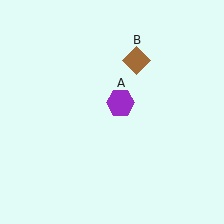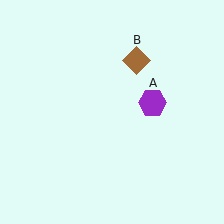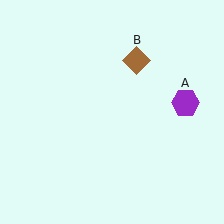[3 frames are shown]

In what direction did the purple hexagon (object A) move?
The purple hexagon (object A) moved right.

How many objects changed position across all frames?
1 object changed position: purple hexagon (object A).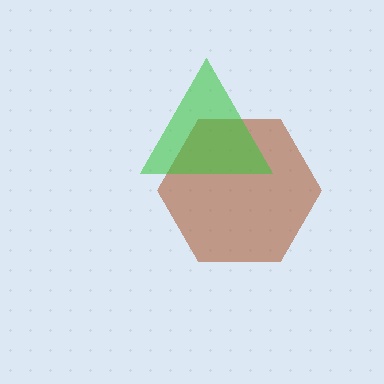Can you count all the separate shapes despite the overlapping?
Yes, there are 2 separate shapes.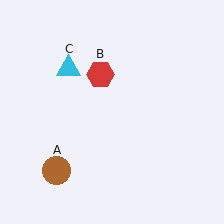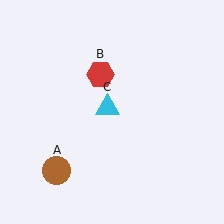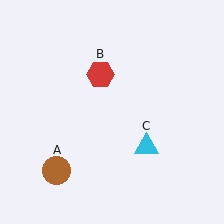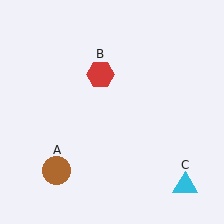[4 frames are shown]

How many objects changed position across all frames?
1 object changed position: cyan triangle (object C).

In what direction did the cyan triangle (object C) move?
The cyan triangle (object C) moved down and to the right.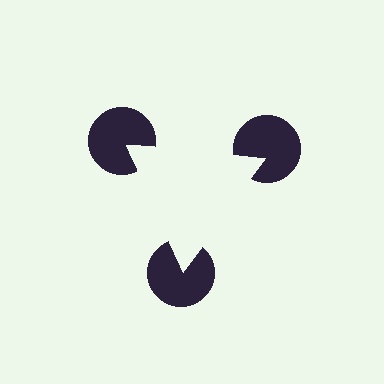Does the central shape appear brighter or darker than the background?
It typically appears slightly brighter than the background, even though no actual brightness change is drawn.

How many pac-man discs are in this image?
There are 3 — one at each vertex of the illusory triangle.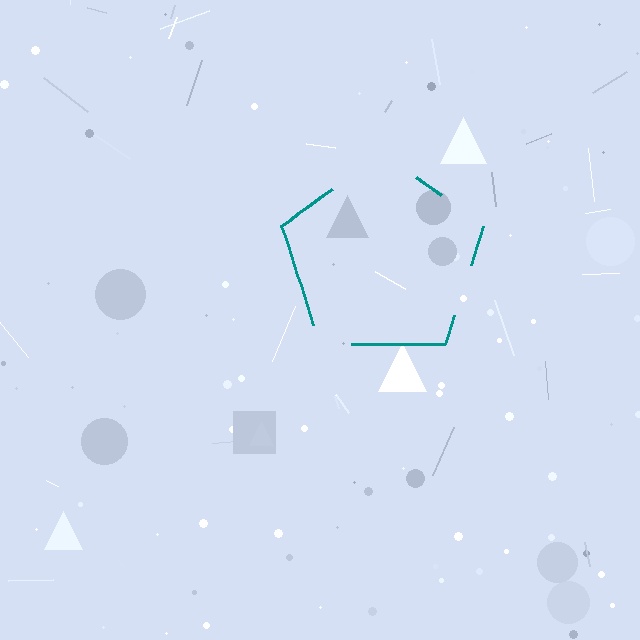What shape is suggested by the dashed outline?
The dashed outline suggests a pentagon.